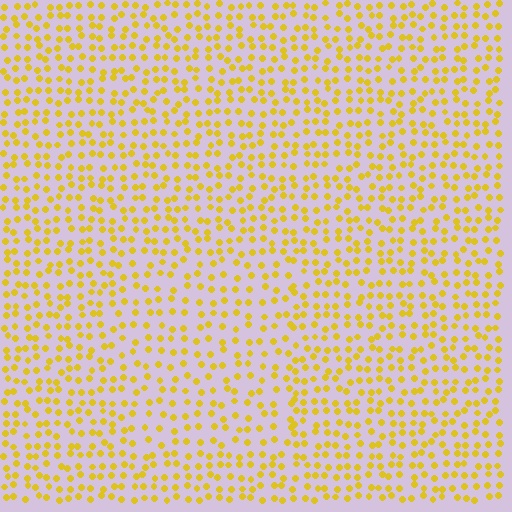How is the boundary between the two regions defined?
The boundary is defined by a change in element density (approximately 1.4x ratio). All elements are the same color, size, and shape.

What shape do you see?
I see a rectangle.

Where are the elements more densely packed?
The elements are more densely packed outside the rectangle boundary.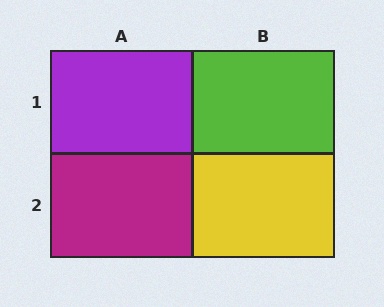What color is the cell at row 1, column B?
Lime.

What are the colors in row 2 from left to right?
Magenta, yellow.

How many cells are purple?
1 cell is purple.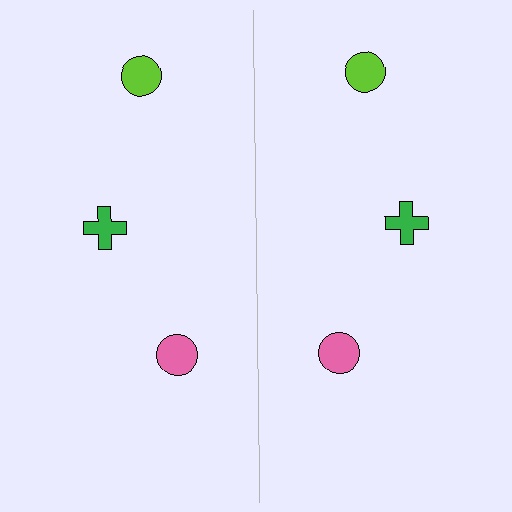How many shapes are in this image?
There are 6 shapes in this image.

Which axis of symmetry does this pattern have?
The pattern has a vertical axis of symmetry running through the center of the image.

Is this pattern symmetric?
Yes, this pattern has bilateral (reflection) symmetry.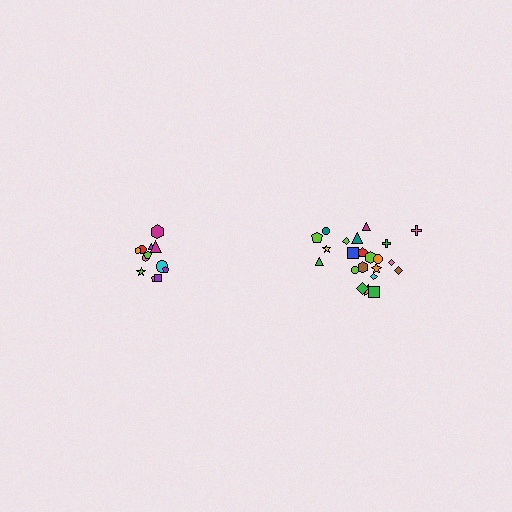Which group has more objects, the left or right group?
The right group.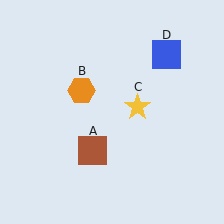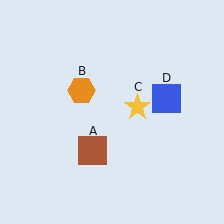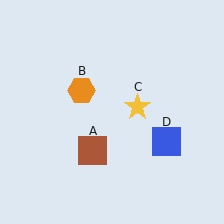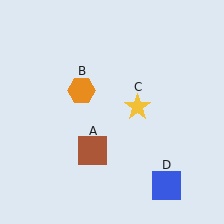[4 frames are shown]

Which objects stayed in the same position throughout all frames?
Brown square (object A) and orange hexagon (object B) and yellow star (object C) remained stationary.